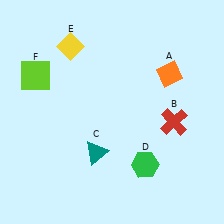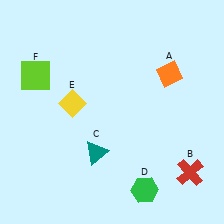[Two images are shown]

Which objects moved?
The objects that moved are: the red cross (B), the green hexagon (D), the yellow diamond (E).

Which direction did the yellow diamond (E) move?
The yellow diamond (E) moved down.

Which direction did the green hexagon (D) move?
The green hexagon (D) moved down.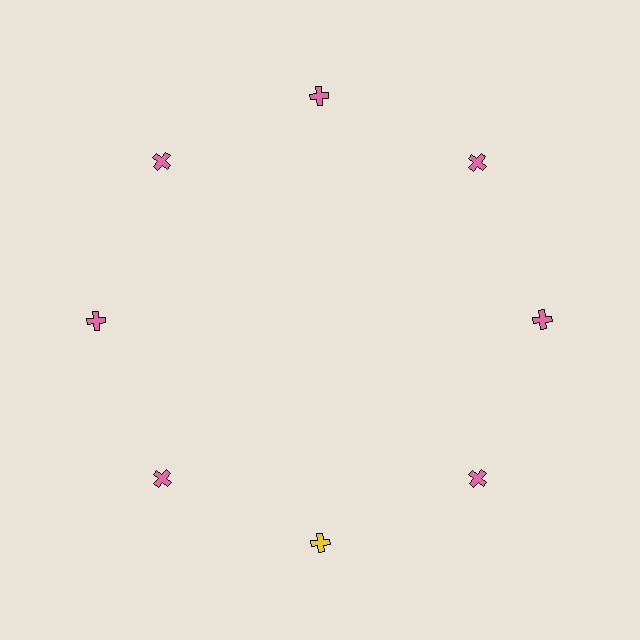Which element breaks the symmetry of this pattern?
The yellow cross at roughly the 6 o'clock position breaks the symmetry. All other shapes are pink crosses.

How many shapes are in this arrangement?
There are 8 shapes arranged in a ring pattern.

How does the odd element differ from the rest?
It has a different color: yellow instead of pink.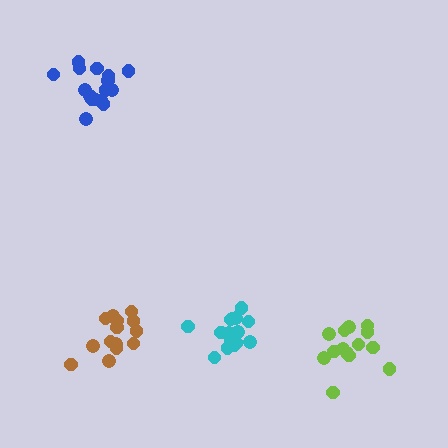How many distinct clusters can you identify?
There are 4 distinct clusters.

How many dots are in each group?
Group 1: 16 dots, Group 2: 14 dots, Group 3: 15 dots, Group 4: 14 dots (59 total).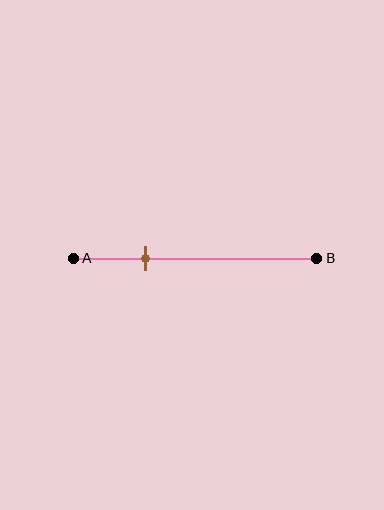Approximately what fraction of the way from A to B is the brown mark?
The brown mark is approximately 30% of the way from A to B.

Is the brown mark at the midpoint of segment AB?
No, the mark is at about 30% from A, not at the 50% midpoint.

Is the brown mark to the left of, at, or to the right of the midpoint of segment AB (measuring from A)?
The brown mark is to the left of the midpoint of segment AB.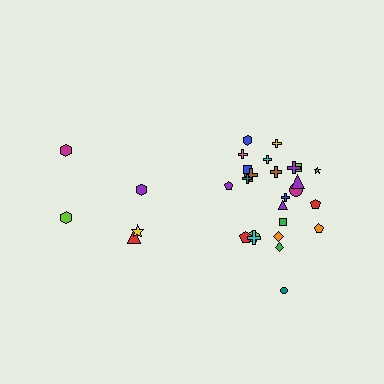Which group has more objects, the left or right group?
The right group.